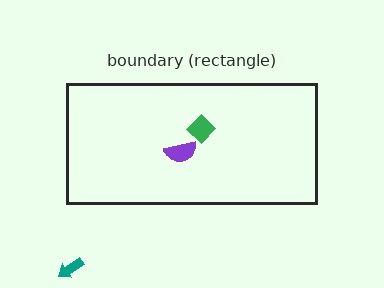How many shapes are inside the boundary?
2 inside, 1 outside.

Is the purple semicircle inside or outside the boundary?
Inside.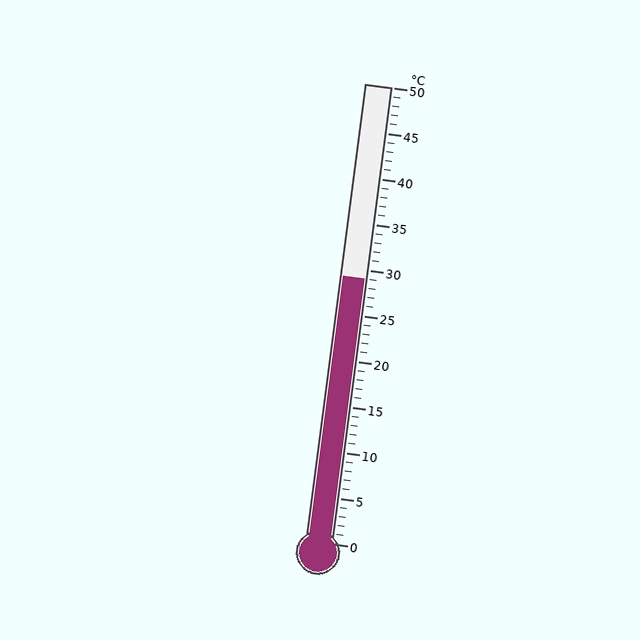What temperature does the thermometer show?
The thermometer shows approximately 29°C.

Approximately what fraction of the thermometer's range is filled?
The thermometer is filled to approximately 60% of its range.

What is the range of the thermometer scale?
The thermometer scale ranges from 0°C to 50°C.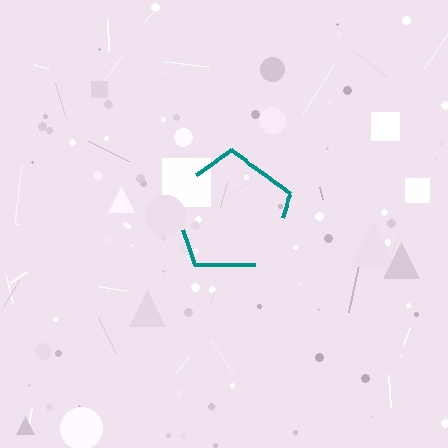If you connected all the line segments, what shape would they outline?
They would outline a pentagon.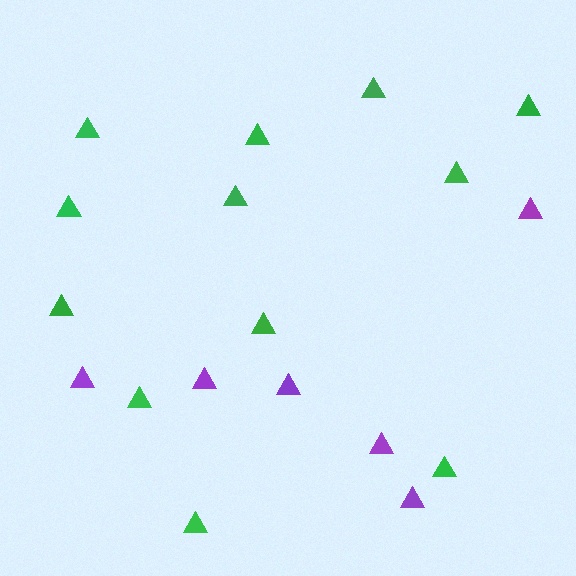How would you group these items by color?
There are 2 groups: one group of purple triangles (6) and one group of green triangles (12).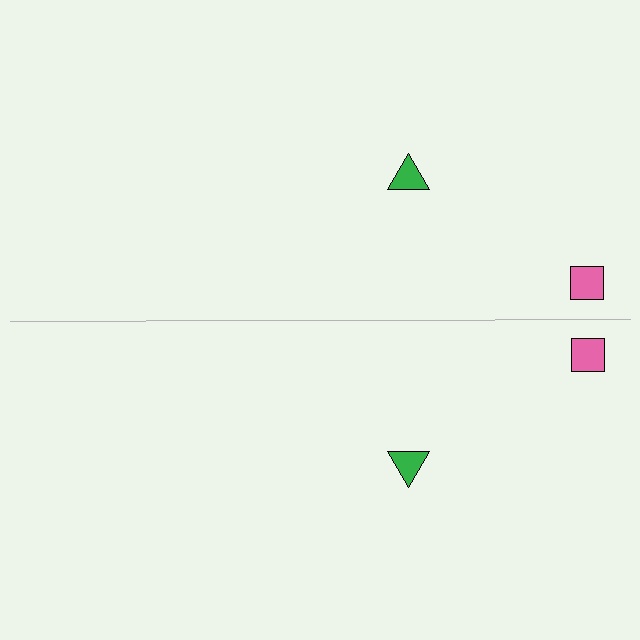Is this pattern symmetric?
Yes, this pattern has bilateral (reflection) symmetry.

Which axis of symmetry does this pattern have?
The pattern has a horizontal axis of symmetry running through the center of the image.